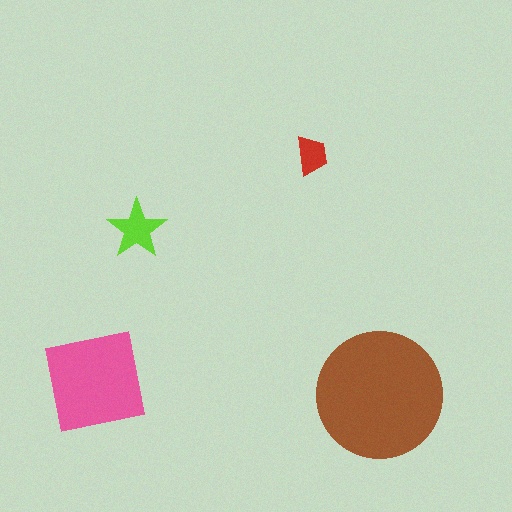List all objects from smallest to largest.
The red trapezoid, the lime star, the pink square, the brown circle.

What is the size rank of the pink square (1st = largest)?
2nd.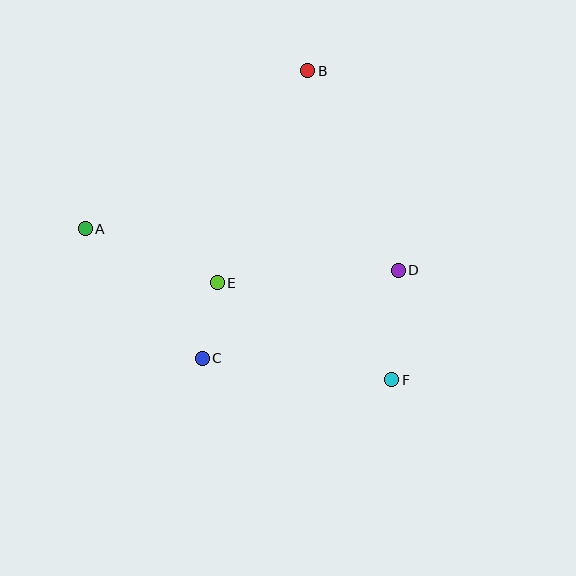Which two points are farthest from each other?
Points A and F are farthest from each other.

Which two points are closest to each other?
Points C and E are closest to each other.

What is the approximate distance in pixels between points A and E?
The distance between A and E is approximately 143 pixels.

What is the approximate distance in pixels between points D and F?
The distance between D and F is approximately 109 pixels.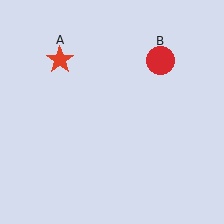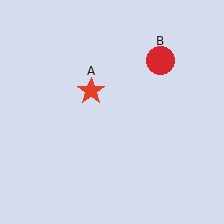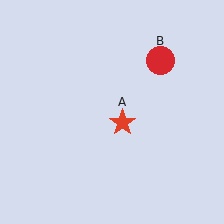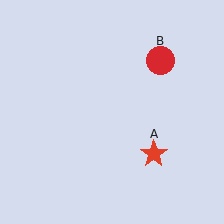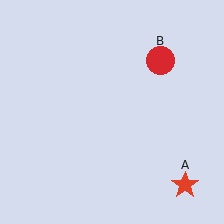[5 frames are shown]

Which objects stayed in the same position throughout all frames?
Red circle (object B) remained stationary.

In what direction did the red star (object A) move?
The red star (object A) moved down and to the right.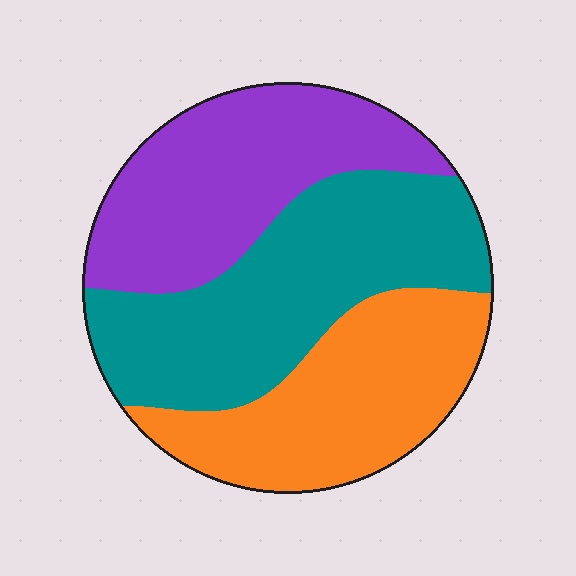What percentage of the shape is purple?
Purple takes up about one third (1/3) of the shape.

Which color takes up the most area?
Teal, at roughly 40%.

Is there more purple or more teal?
Teal.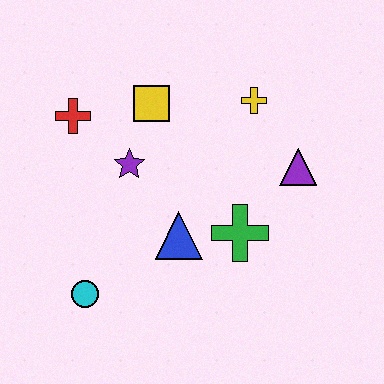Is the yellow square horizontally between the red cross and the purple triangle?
Yes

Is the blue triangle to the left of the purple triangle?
Yes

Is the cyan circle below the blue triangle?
Yes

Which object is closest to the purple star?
The yellow square is closest to the purple star.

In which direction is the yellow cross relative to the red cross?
The yellow cross is to the right of the red cross.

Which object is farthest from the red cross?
The purple triangle is farthest from the red cross.